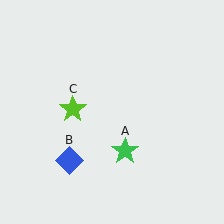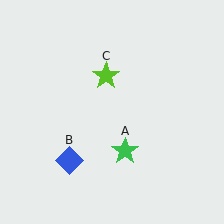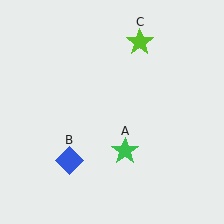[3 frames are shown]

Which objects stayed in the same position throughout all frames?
Green star (object A) and blue diamond (object B) remained stationary.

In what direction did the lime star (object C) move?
The lime star (object C) moved up and to the right.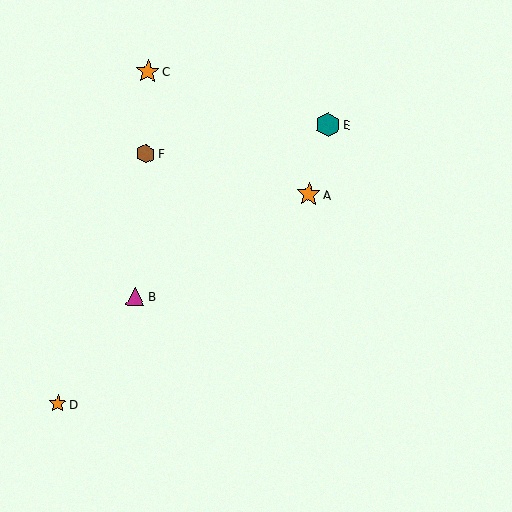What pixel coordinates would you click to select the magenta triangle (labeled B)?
Click at (136, 296) to select the magenta triangle B.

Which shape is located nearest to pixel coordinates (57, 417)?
The orange star (labeled D) at (58, 404) is nearest to that location.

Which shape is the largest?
The orange star (labeled A) is the largest.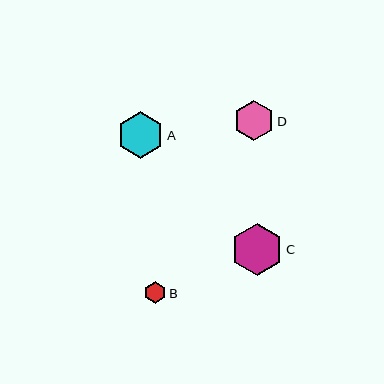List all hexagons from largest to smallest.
From largest to smallest: C, A, D, B.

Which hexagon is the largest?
Hexagon C is the largest with a size of approximately 51 pixels.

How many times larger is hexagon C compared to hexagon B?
Hexagon C is approximately 2.4 times the size of hexagon B.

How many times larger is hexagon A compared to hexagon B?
Hexagon A is approximately 2.2 times the size of hexagon B.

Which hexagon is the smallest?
Hexagon B is the smallest with a size of approximately 21 pixels.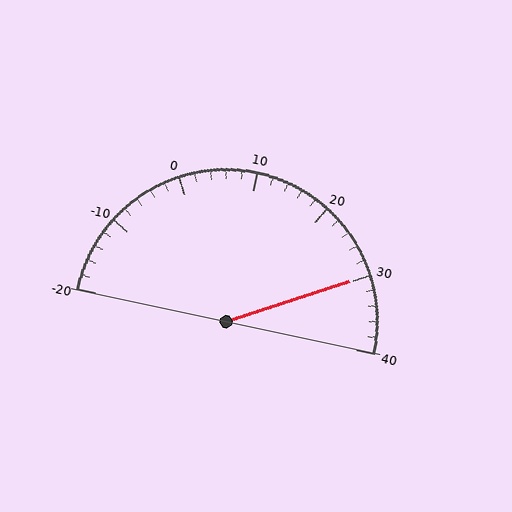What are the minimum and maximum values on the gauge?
The gauge ranges from -20 to 40.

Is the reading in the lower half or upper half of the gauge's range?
The reading is in the upper half of the range (-20 to 40).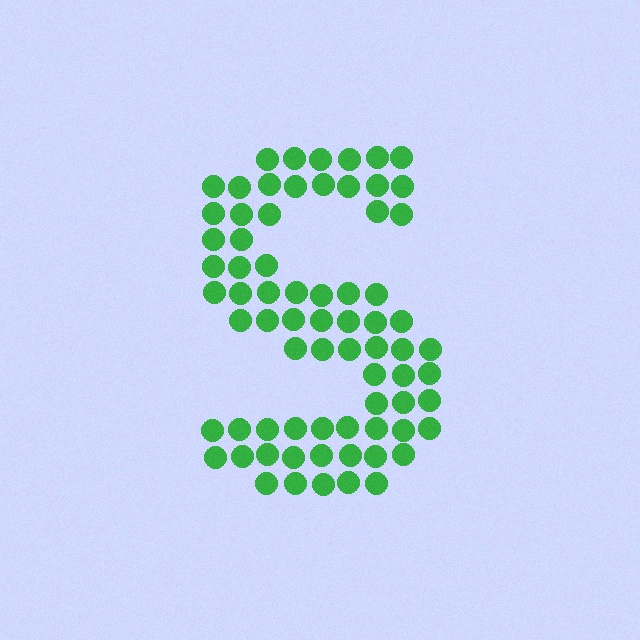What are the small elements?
The small elements are circles.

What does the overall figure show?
The overall figure shows the letter S.